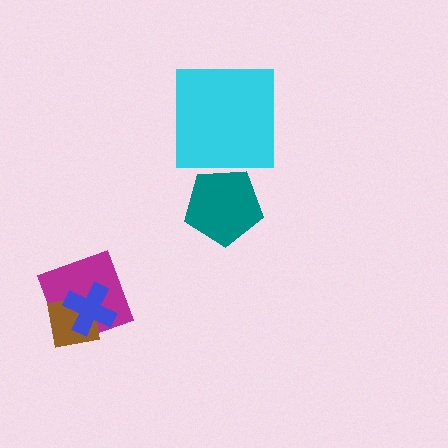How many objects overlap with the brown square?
2 objects overlap with the brown square.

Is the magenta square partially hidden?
Yes, it is partially covered by another shape.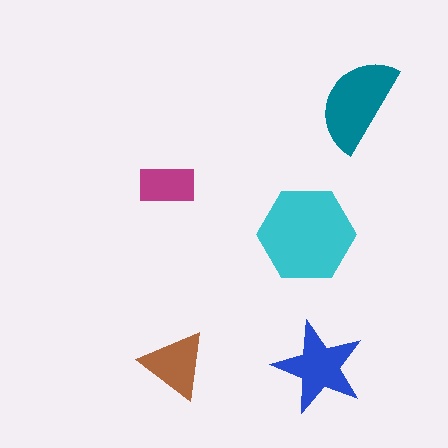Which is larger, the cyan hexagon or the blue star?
The cyan hexagon.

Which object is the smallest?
The magenta rectangle.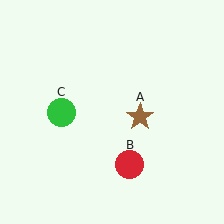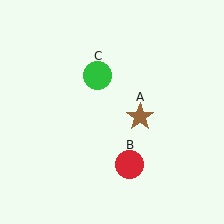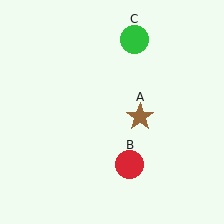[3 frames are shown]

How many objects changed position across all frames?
1 object changed position: green circle (object C).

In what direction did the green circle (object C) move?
The green circle (object C) moved up and to the right.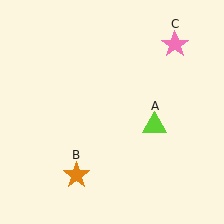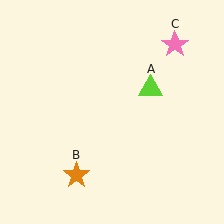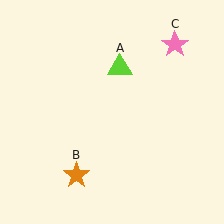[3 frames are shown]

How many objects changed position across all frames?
1 object changed position: lime triangle (object A).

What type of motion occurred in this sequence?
The lime triangle (object A) rotated counterclockwise around the center of the scene.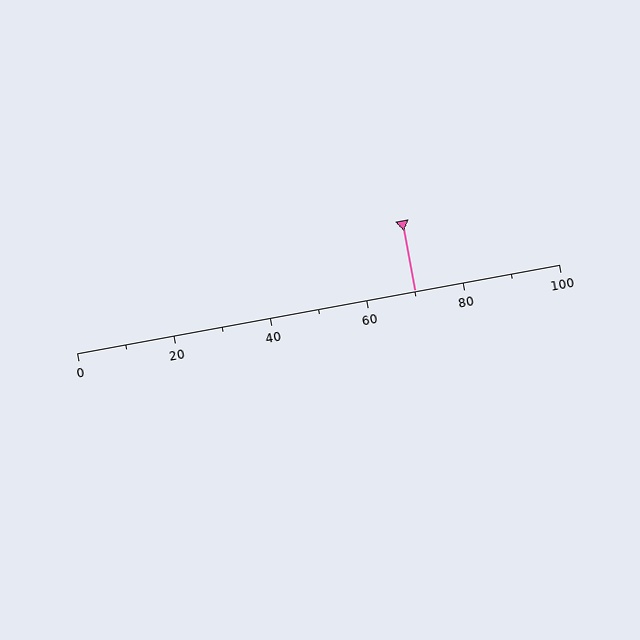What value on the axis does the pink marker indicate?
The marker indicates approximately 70.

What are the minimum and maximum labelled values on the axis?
The axis runs from 0 to 100.